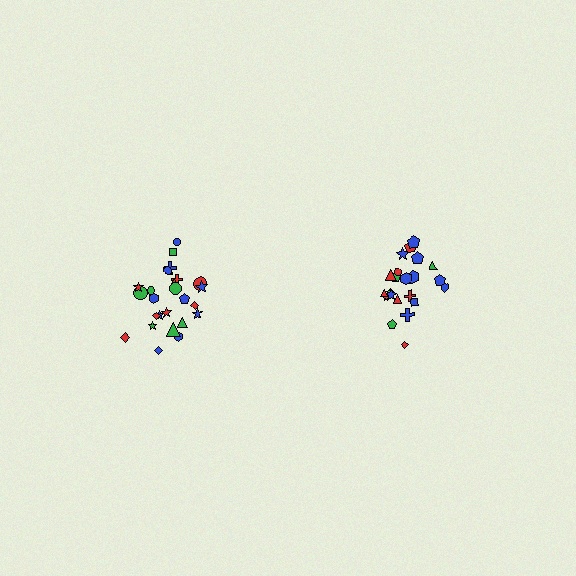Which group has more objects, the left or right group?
The left group.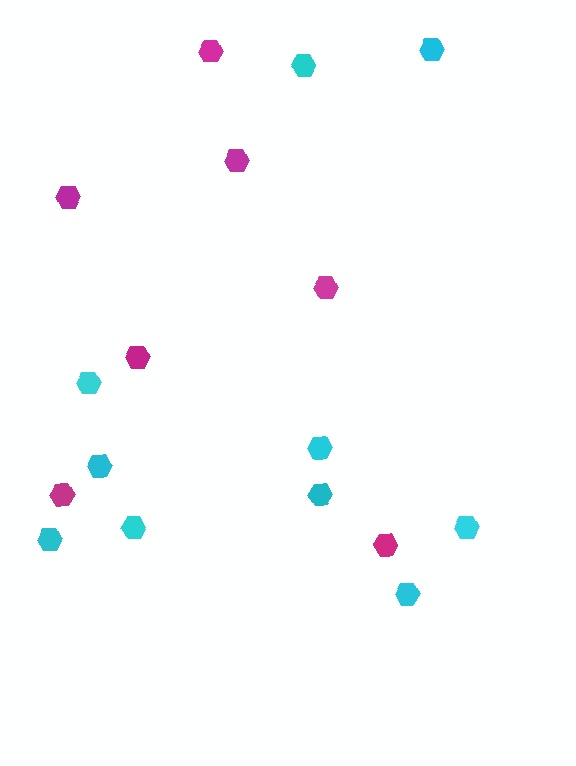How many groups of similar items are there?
There are 2 groups: one group of magenta hexagons (7) and one group of cyan hexagons (10).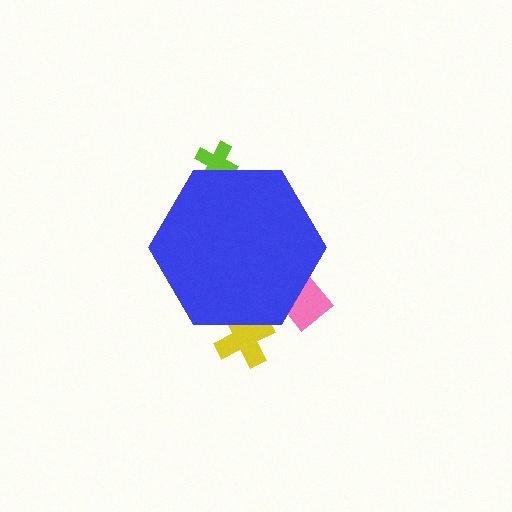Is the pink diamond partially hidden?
Yes, the pink diamond is partially hidden behind the blue hexagon.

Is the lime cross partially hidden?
Yes, the lime cross is partially hidden behind the blue hexagon.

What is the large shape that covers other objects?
A blue hexagon.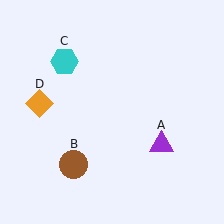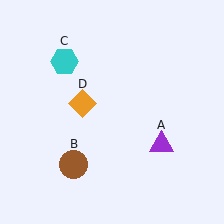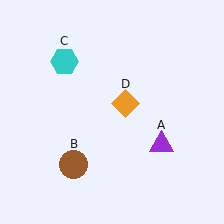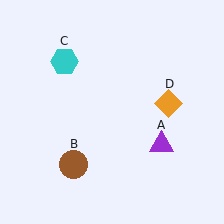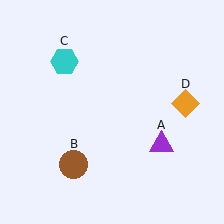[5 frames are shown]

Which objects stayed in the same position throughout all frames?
Purple triangle (object A) and brown circle (object B) and cyan hexagon (object C) remained stationary.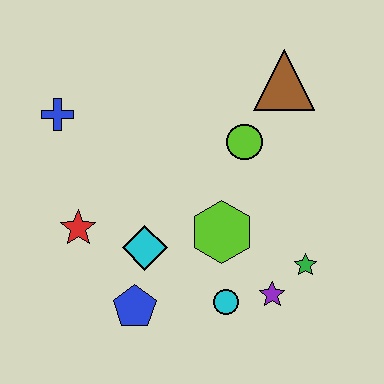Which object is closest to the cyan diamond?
The blue pentagon is closest to the cyan diamond.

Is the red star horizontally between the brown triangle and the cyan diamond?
No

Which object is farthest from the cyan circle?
The blue cross is farthest from the cyan circle.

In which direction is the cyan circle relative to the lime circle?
The cyan circle is below the lime circle.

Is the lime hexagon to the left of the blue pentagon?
No